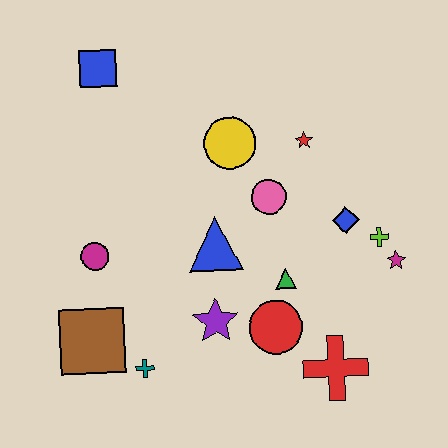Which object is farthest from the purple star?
The blue square is farthest from the purple star.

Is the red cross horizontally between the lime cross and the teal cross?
Yes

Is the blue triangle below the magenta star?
No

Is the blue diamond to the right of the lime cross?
No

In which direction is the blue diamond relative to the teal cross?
The blue diamond is to the right of the teal cross.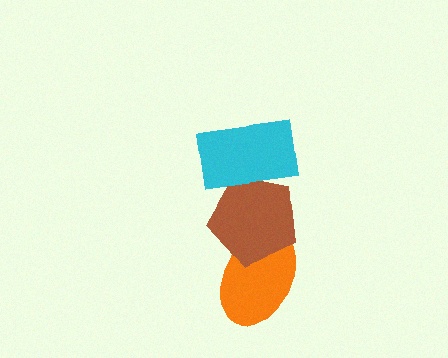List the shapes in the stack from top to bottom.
From top to bottom: the cyan rectangle, the brown pentagon, the orange ellipse.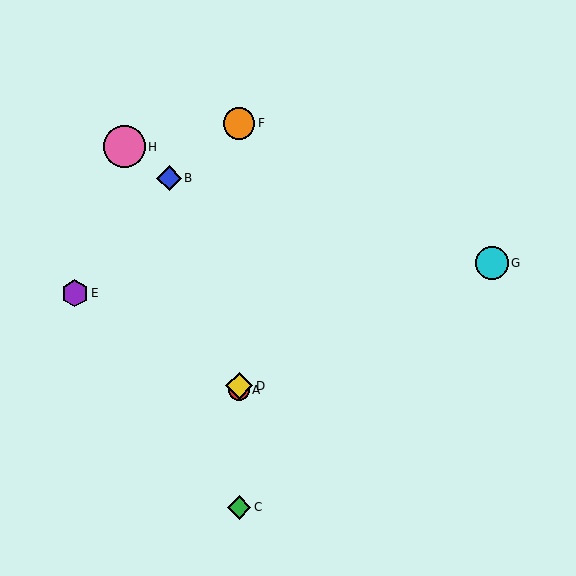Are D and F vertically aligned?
Yes, both are at x≈239.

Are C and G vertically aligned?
No, C is at x≈239 and G is at x≈492.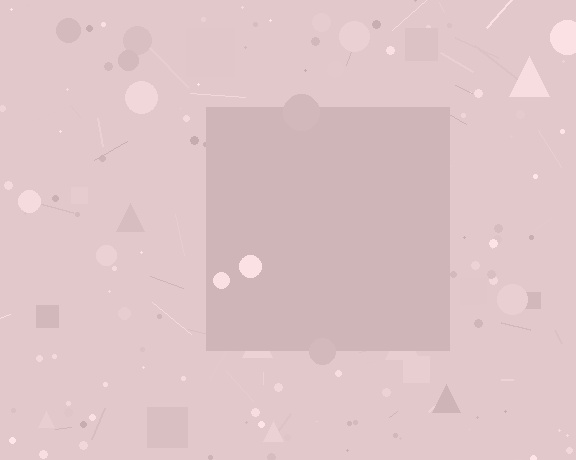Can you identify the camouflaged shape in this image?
The camouflaged shape is a square.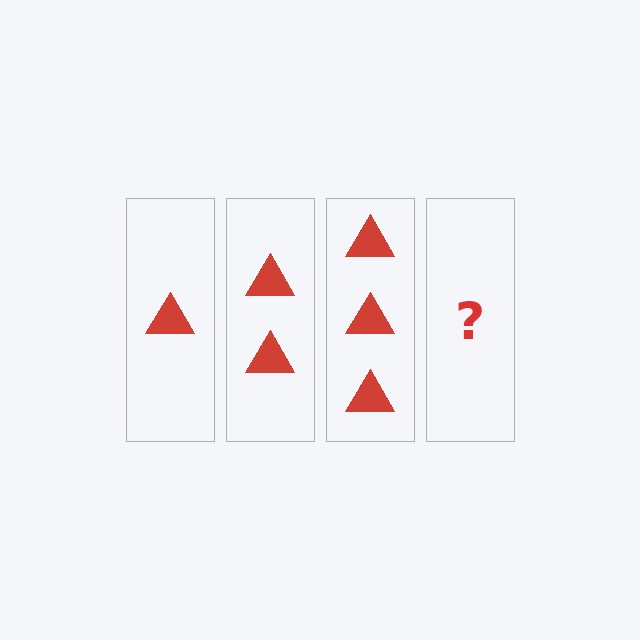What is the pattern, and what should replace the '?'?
The pattern is that each step adds one more triangle. The '?' should be 4 triangles.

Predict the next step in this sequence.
The next step is 4 triangles.